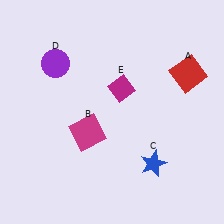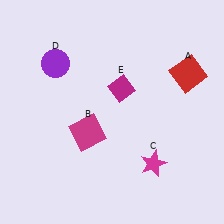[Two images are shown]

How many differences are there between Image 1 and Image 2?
There is 1 difference between the two images.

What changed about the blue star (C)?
In Image 1, C is blue. In Image 2, it changed to magenta.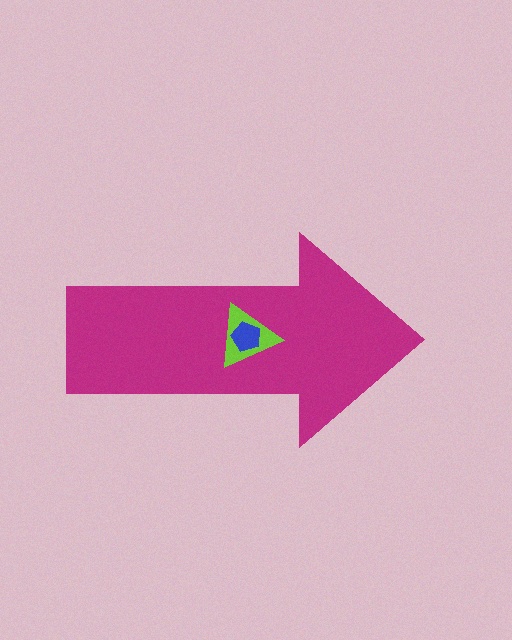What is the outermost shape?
The magenta arrow.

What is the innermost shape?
The blue pentagon.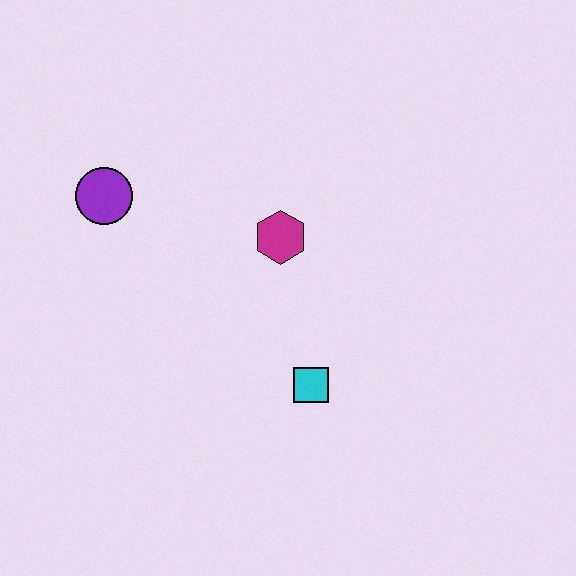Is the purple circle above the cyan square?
Yes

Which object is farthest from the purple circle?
The cyan square is farthest from the purple circle.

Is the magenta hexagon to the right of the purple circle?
Yes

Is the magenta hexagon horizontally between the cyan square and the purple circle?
Yes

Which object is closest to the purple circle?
The magenta hexagon is closest to the purple circle.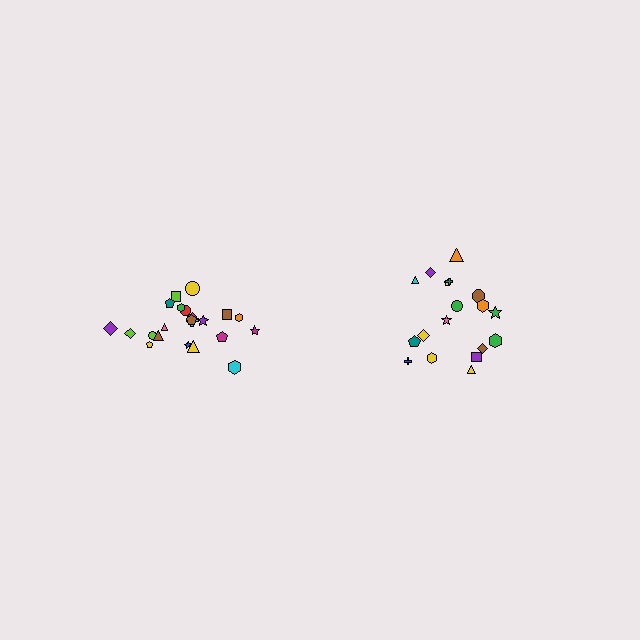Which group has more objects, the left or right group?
The left group.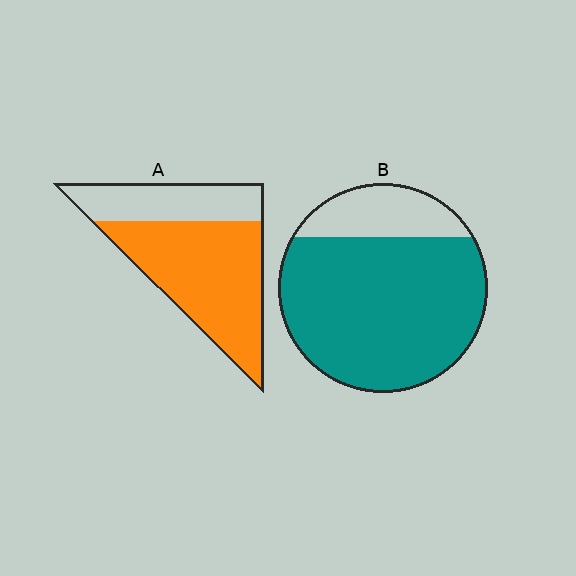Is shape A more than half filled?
Yes.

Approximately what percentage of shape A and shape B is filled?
A is approximately 65% and B is approximately 80%.